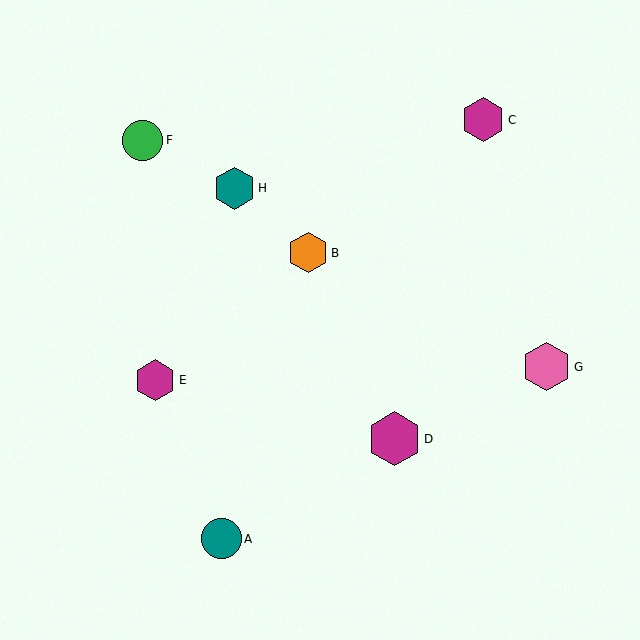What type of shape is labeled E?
Shape E is a magenta hexagon.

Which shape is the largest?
The magenta hexagon (labeled D) is the largest.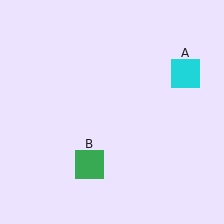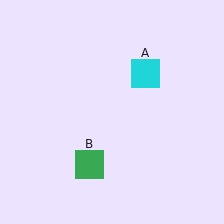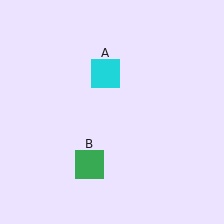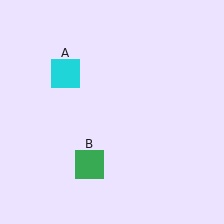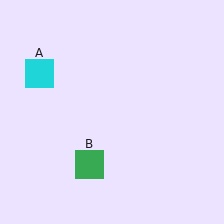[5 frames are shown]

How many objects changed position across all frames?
1 object changed position: cyan square (object A).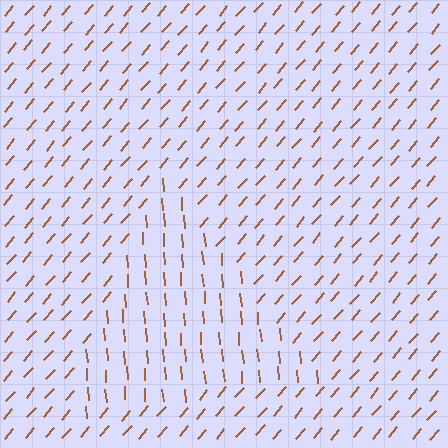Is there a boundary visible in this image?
Yes, there is a texture boundary formed by a change in line orientation.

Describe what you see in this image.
The image is filled with small brown line segments. A triangle region in the image has lines oriented differently from the surrounding lines, creating a visible texture boundary.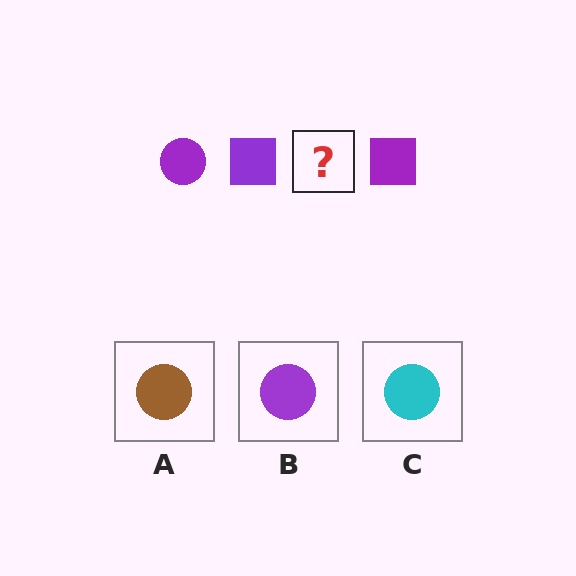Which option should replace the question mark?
Option B.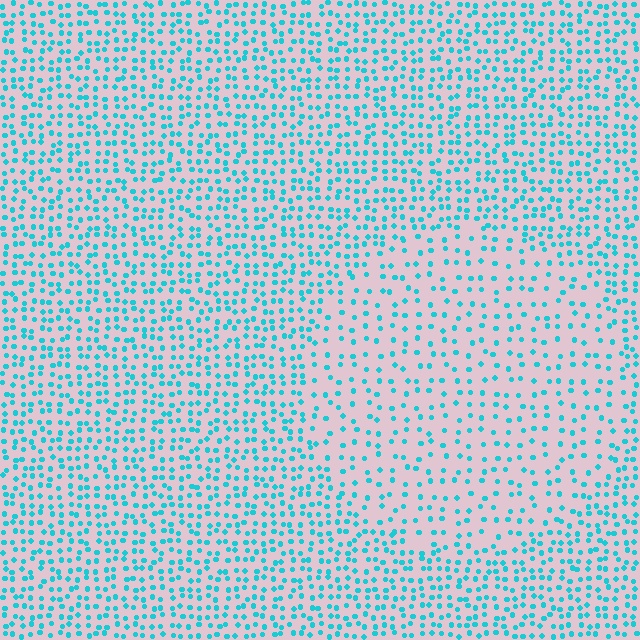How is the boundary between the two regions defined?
The boundary is defined by a change in element density (approximately 1.9x ratio). All elements are the same color, size, and shape.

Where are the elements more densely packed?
The elements are more densely packed outside the circle boundary.